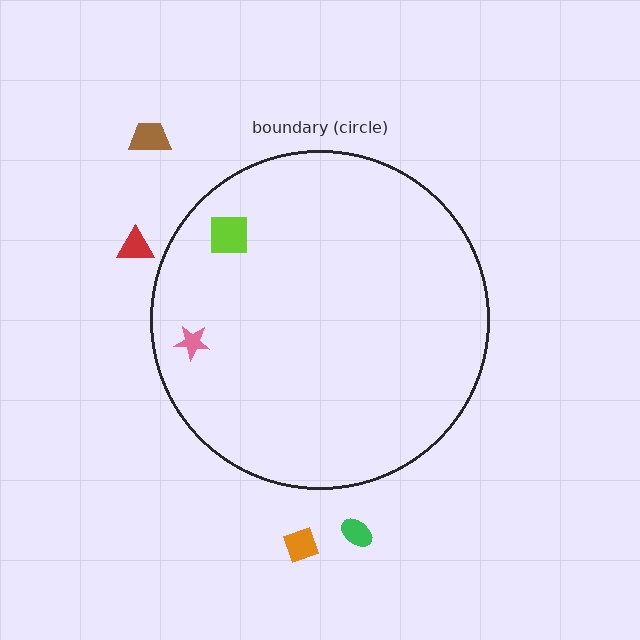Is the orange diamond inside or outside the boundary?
Outside.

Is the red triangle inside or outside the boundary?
Outside.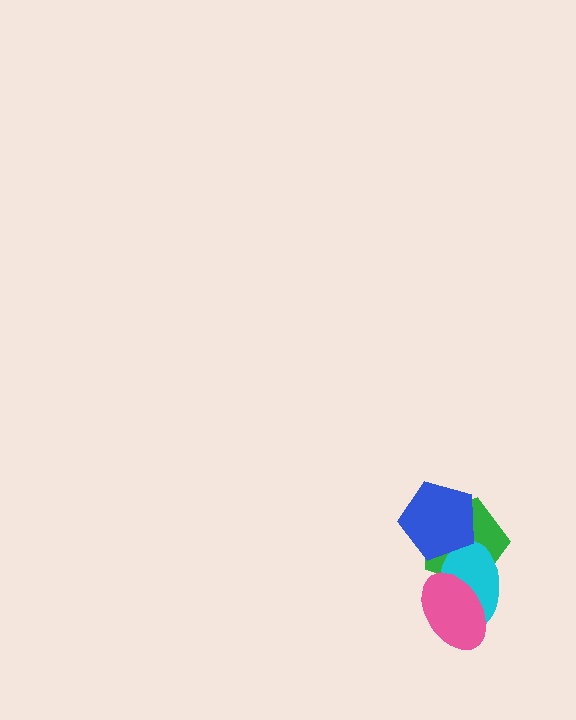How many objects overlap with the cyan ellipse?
3 objects overlap with the cyan ellipse.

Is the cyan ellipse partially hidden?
Yes, it is partially covered by another shape.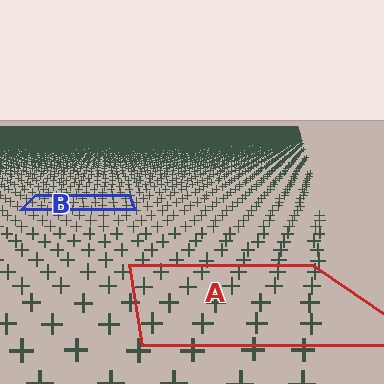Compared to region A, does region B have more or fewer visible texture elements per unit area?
Region B has more texture elements per unit area — they are packed more densely because it is farther away.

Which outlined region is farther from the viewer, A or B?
Region B is farther from the viewer — the texture elements inside it appear smaller and more densely packed.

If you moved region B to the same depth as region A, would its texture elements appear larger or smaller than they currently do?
They would appear larger. At a closer depth, the same texture elements are projected at a bigger on-screen size.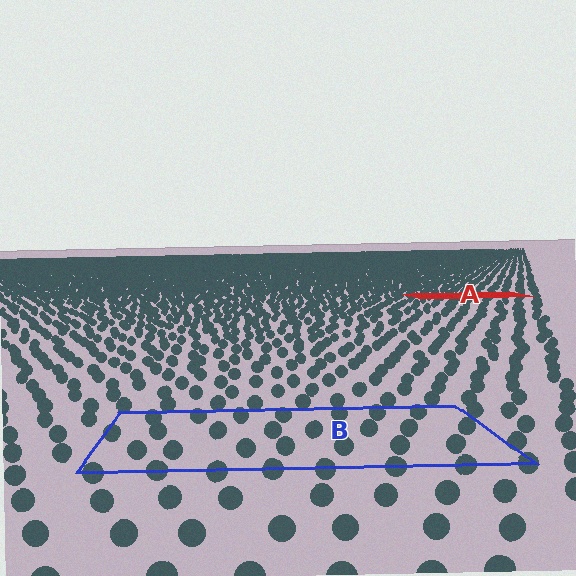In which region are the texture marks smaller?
The texture marks are smaller in region A, because it is farther away.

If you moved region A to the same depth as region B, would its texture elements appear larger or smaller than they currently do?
They would appear larger. At a closer depth, the same texture elements are projected at a bigger on-screen size.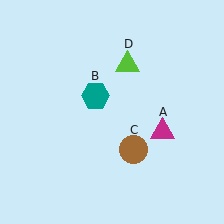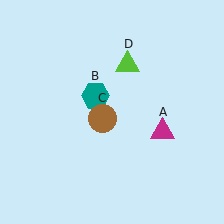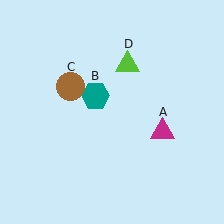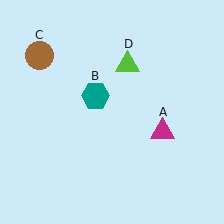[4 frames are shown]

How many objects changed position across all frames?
1 object changed position: brown circle (object C).